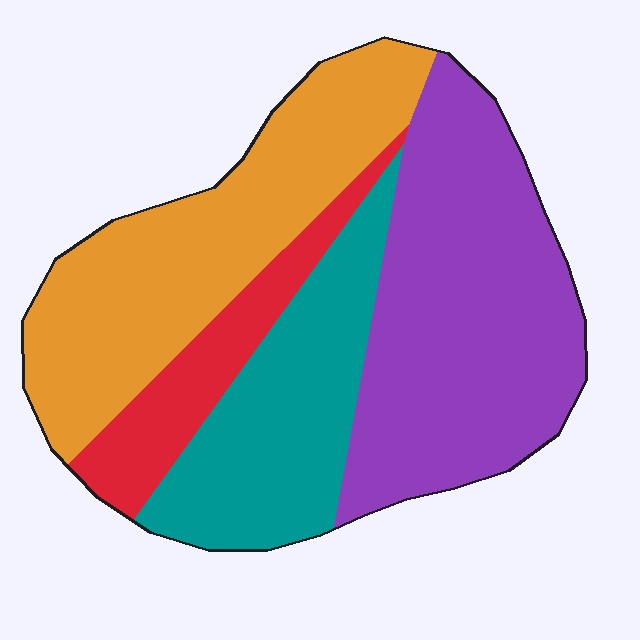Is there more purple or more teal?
Purple.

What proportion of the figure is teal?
Teal covers 22% of the figure.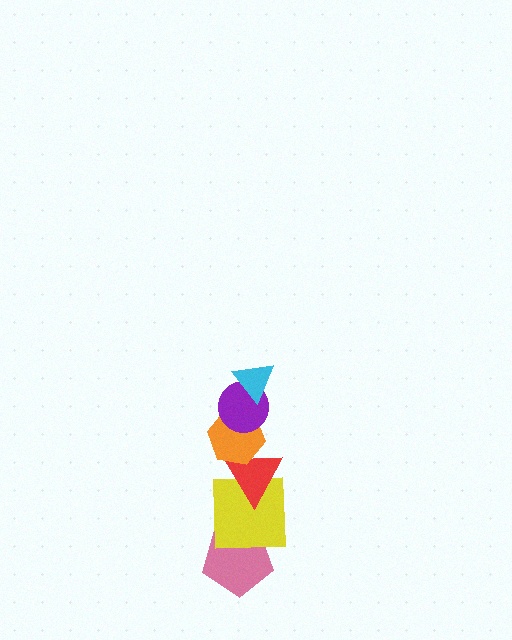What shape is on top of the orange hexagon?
The purple circle is on top of the orange hexagon.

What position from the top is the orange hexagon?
The orange hexagon is 3rd from the top.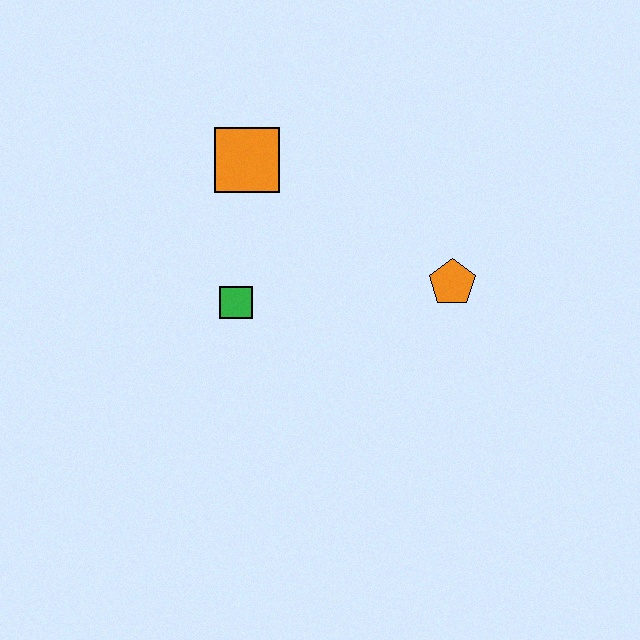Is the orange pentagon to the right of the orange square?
Yes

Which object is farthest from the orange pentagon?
The orange square is farthest from the orange pentagon.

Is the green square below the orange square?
Yes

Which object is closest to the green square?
The orange square is closest to the green square.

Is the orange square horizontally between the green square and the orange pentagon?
Yes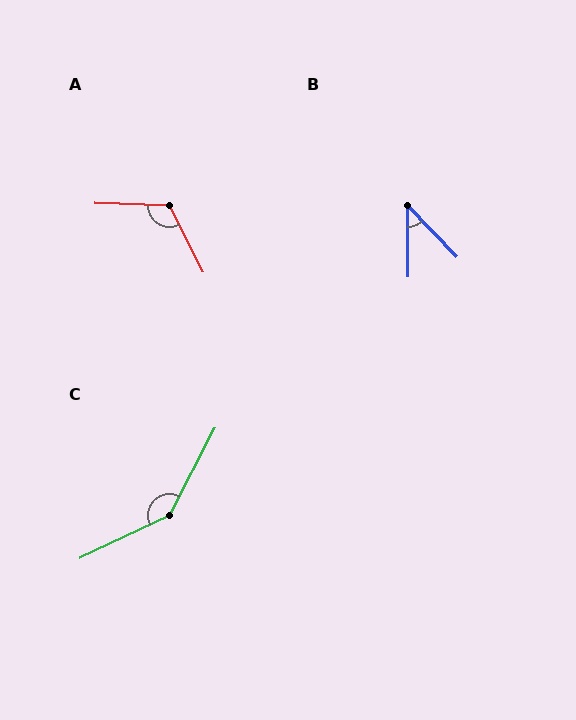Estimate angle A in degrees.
Approximately 119 degrees.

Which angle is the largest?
C, at approximately 143 degrees.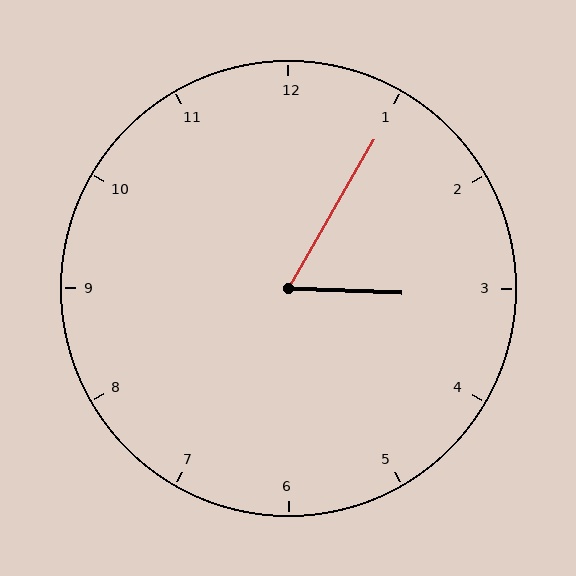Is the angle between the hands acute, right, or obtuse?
It is acute.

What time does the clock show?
3:05.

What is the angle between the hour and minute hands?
Approximately 62 degrees.